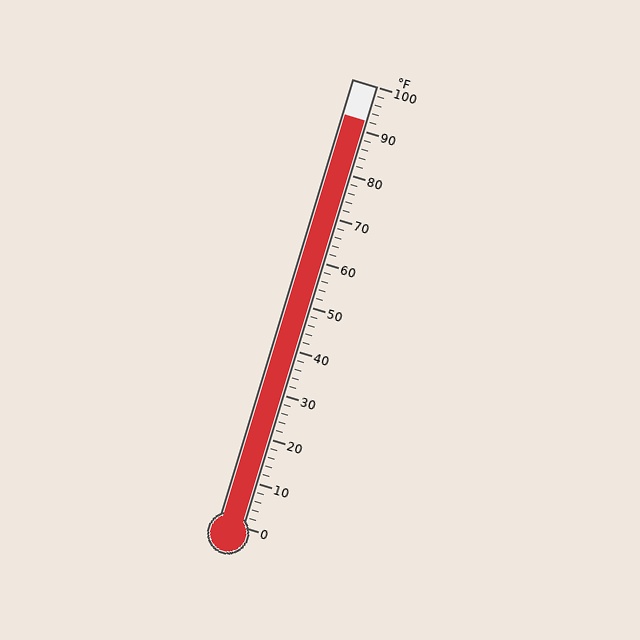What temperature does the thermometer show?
The thermometer shows approximately 92°F.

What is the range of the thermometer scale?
The thermometer scale ranges from 0°F to 100°F.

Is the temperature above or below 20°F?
The temperature is above 20°F.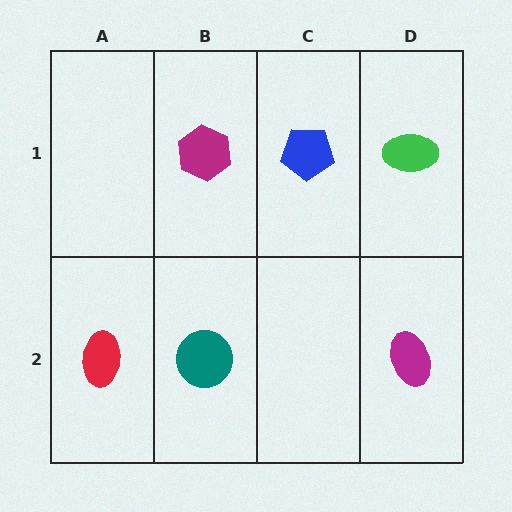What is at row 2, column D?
A magenta ellipse.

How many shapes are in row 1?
3 shapes.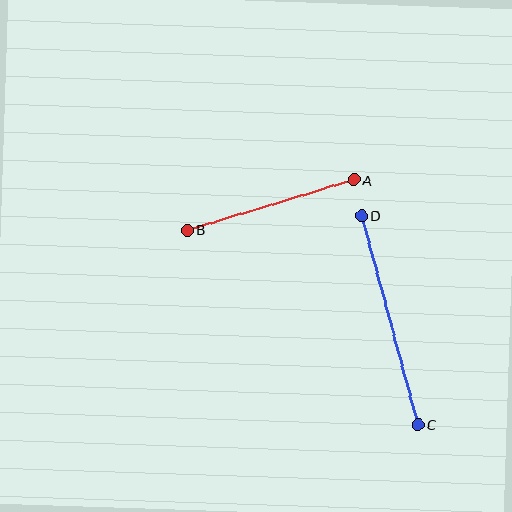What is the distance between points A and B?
The distance is approximately 174 pixels.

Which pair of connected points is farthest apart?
Points C and D are farthest apart.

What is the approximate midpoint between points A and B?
The midpoint is at approximately (270, 205) pixels.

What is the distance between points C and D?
The distance is approximately 216 pixels.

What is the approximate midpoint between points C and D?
The midpoint is at approximately (390, 320) pixels.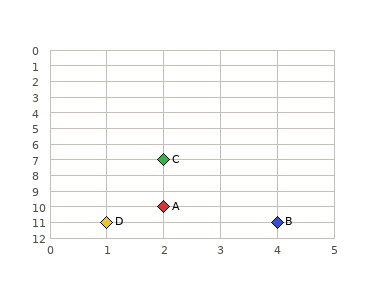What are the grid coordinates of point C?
Point C is at grid coordinates (2, 7).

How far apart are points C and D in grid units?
Points C and D are 1 column and 4 rows apart (about 4.1 grid units diagonally).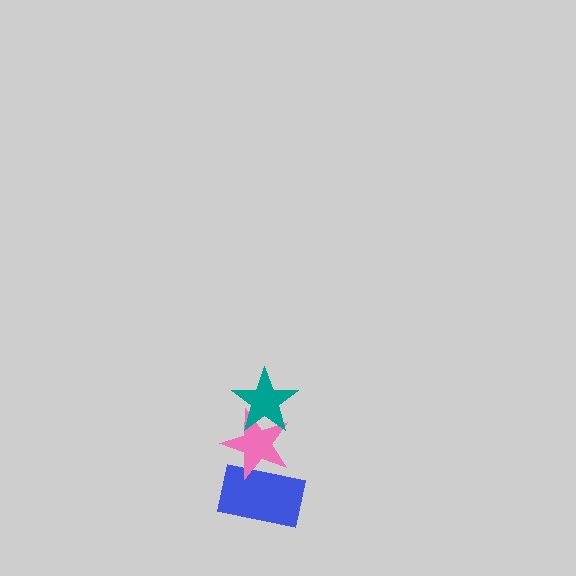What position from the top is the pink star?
The pink star is 2nd from the top.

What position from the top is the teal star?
The teal star is 1st from the top.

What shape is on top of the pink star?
The teal star is on top of the pink star.